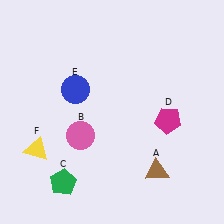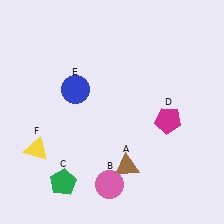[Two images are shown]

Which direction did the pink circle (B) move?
The pink circle (B) moved down.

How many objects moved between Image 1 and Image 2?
2 objects moved between the two images.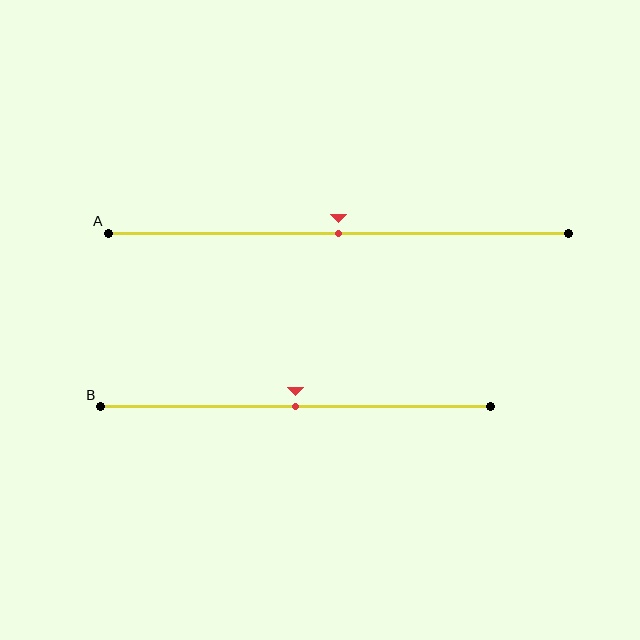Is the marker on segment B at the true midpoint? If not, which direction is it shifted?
Yes, the marker on segment B is at the true midpoint.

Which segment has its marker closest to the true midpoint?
Segment A has its marker closest to the true midpoint.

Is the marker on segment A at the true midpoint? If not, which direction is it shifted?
Yes, the marker on segment A is at the true midpoint.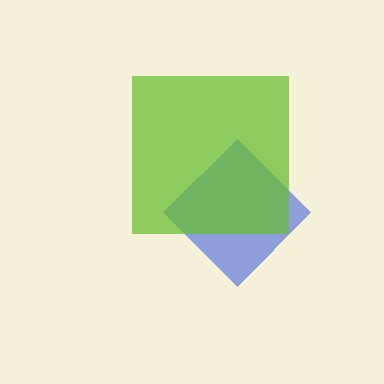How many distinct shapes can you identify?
There are 2 distinct shapes: a blue diamond, a lime square.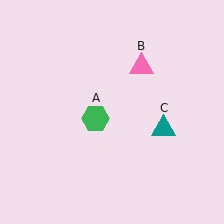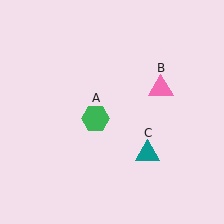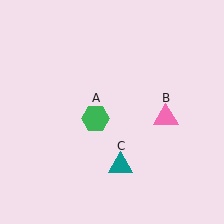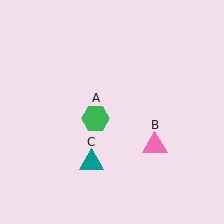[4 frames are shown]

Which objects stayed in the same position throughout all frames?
Green hexagon (object A) remained stationary.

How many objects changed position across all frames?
2 objects changed position: pink triangle (object B), teal triangle (object C).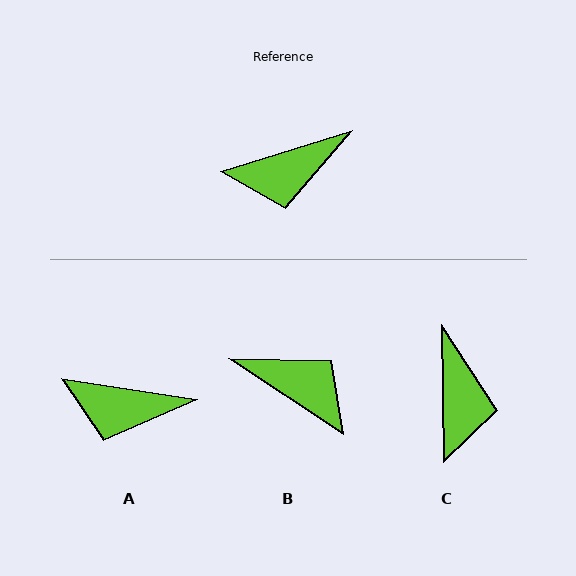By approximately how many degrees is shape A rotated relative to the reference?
Approximately 26 degrees clockwise.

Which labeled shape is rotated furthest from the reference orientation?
B, about 130 degrees away.